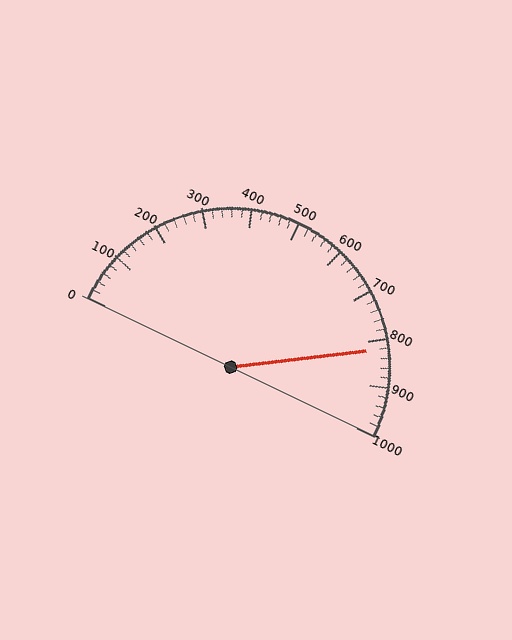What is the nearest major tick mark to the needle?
The nearest major tick mark is 800.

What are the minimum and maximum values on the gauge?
The gauge ranges from 0 to 1000.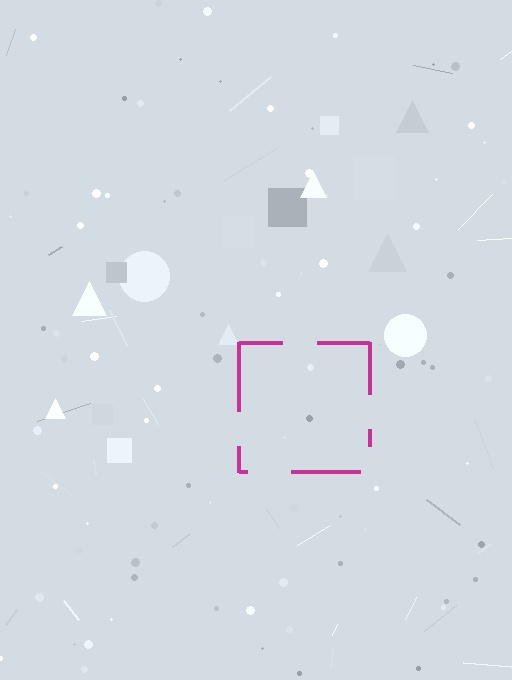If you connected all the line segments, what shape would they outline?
They would outline a square.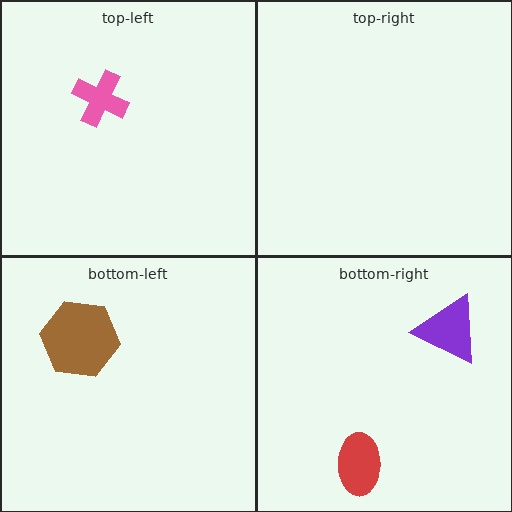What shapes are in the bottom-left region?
The brown hexagon.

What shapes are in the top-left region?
The pink cross.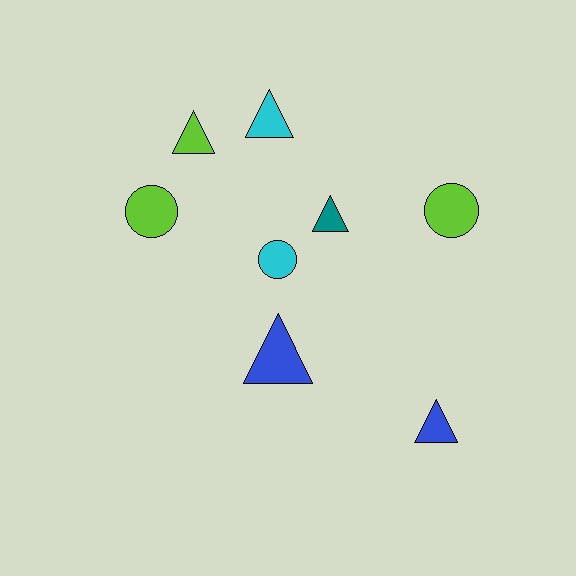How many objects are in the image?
There are 8 objects.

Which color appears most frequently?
Lime, with 3 objects.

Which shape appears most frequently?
Triangle, with 5 objects.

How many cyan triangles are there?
There is 1 cyan triangle.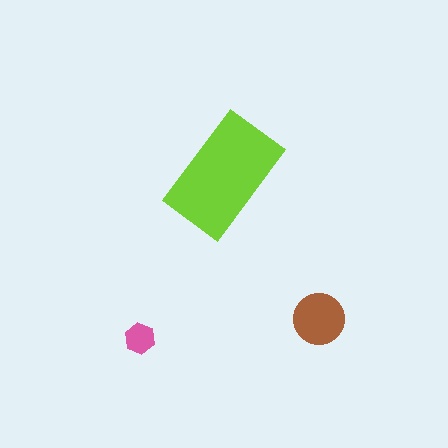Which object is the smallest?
The pink hexagon.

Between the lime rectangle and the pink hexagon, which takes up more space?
The lime rectangle.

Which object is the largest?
The lime rectangle.